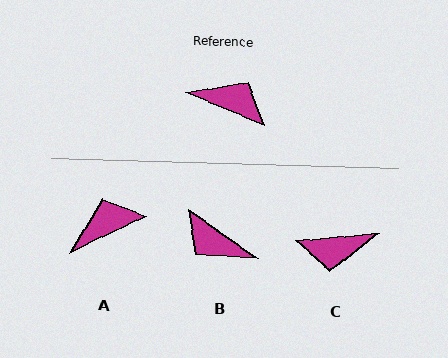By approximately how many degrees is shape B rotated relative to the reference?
Approximately 168 degrees counter-clockwise.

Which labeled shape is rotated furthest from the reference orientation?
B, about 168 degrees away.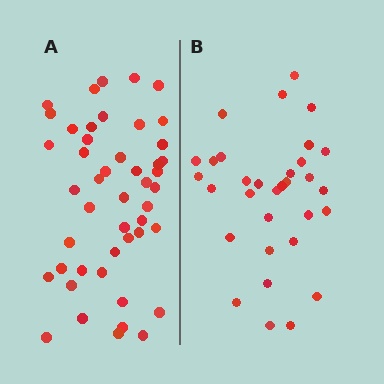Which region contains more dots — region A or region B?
Region A (the left region) has more dots.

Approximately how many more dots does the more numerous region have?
Region A has approximately 15 more dots than region B.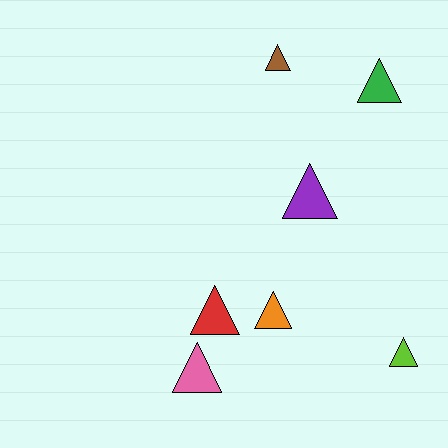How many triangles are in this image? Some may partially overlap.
There are 7 triangles.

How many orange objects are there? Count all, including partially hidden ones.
There is 1 orange object.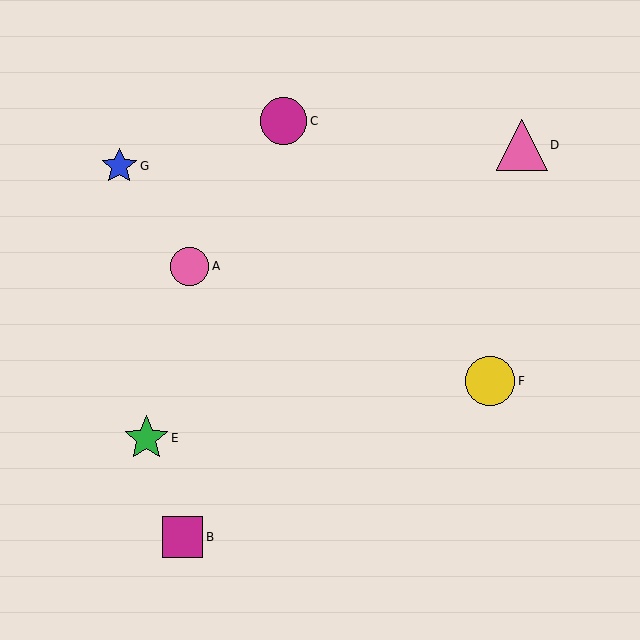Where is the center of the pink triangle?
The center of the pink triangle is at (522, 145).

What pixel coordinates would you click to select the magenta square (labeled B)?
Click at (183, 537) to select the magenta square B.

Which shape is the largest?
The pink triangle (labeled D) is the largest.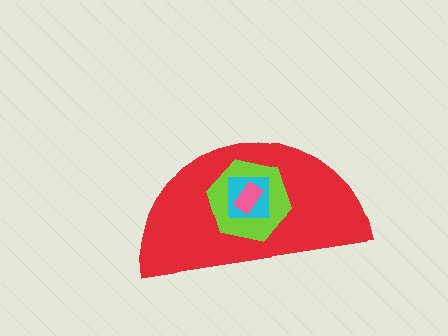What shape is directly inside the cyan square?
The pink rectangle.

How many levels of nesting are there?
4.